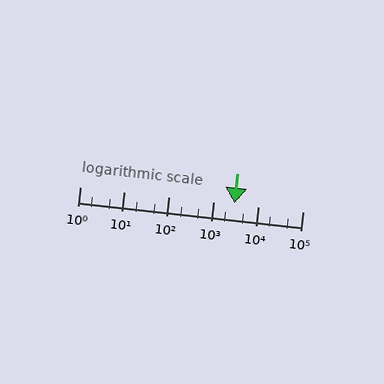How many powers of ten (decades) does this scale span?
The scale spans 5 decades, from 1 to 100000.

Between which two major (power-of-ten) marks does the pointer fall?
The pointer is between 1000 and 10000.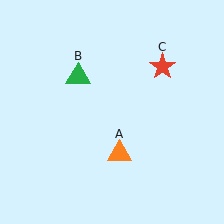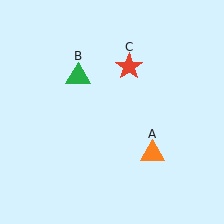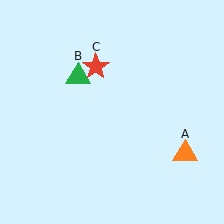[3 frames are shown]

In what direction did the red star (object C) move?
The red star (object C) moved left.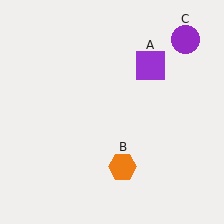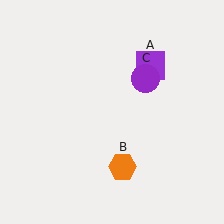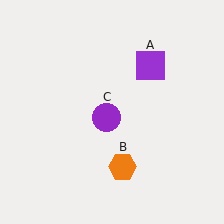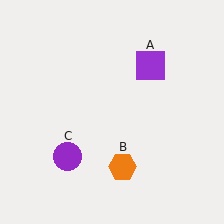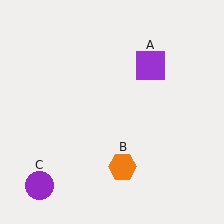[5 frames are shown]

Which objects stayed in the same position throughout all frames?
Purple square (object A) and orange hexagon (object B) remained stationary.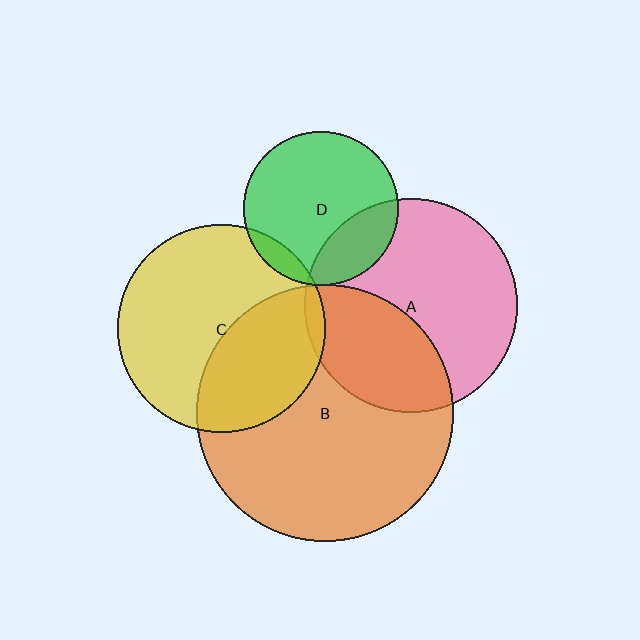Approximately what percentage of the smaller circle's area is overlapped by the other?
Approximately 10%.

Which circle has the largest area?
Circle B (orange).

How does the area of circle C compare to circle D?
Approximately 1.8 times.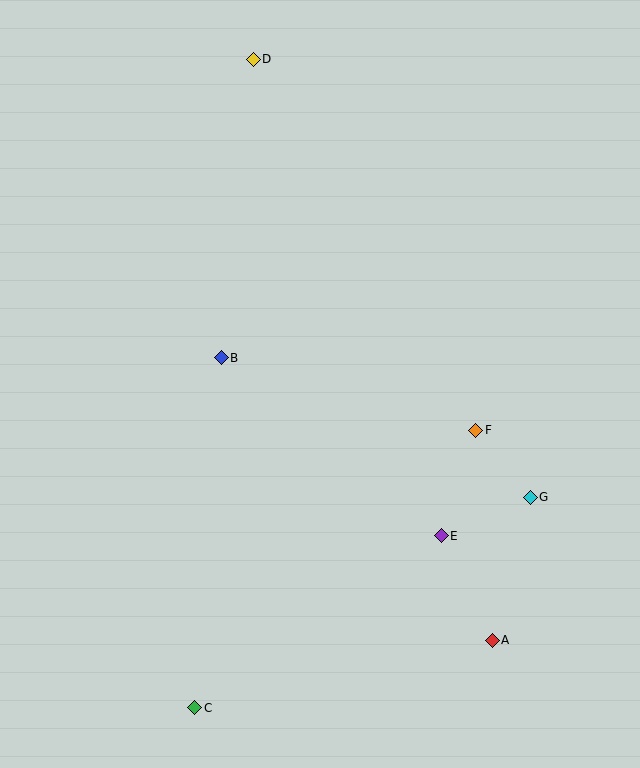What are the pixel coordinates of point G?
Point G is at (530, 497).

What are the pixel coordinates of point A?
Point A is at (492, 640).